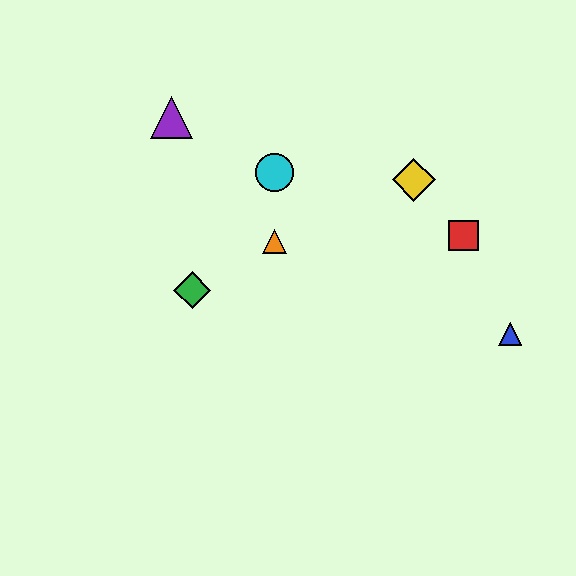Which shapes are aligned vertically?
The orange triangle, the cyan circle are aligned vertically.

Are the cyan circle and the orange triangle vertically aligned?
Yes, both are at x≈275.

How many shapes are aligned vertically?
2 shapes (the orange triangle, the cyan circle) are aligned vertically.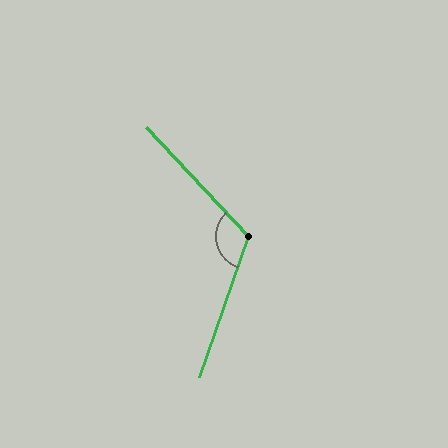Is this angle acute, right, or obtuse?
It is obtuse.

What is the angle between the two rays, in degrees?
Approximately 118 degrees.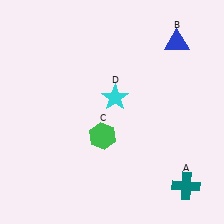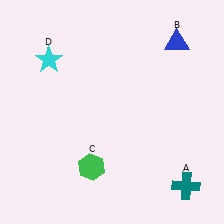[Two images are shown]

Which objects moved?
The objects that moved are: the green hexagon (C), the cyan star (D).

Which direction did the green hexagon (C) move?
The green hexagon (C) moved down.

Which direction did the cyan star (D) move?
The cyan star (D) moved left.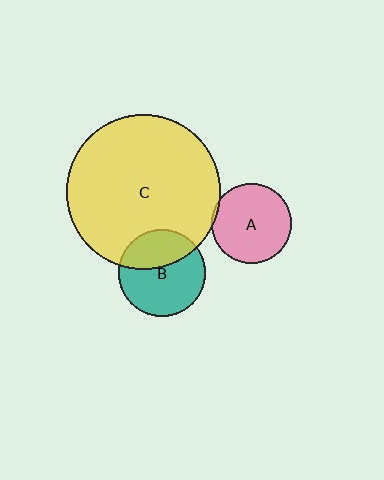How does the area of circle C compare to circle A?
Approximately 3.7 times.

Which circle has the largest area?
Circle C (yellow).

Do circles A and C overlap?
Yes.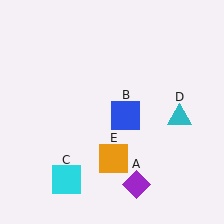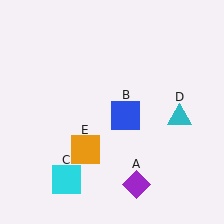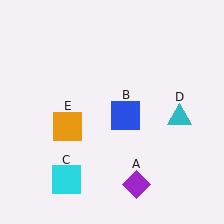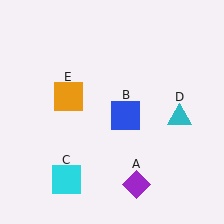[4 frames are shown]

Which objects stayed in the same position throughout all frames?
Purple diamond (object A) and blue square (object B) and cyan square (object C) and cyan triangle (object D) remained stationary.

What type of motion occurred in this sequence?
The orange square (object E) rotated clockwise around the center of the scene.